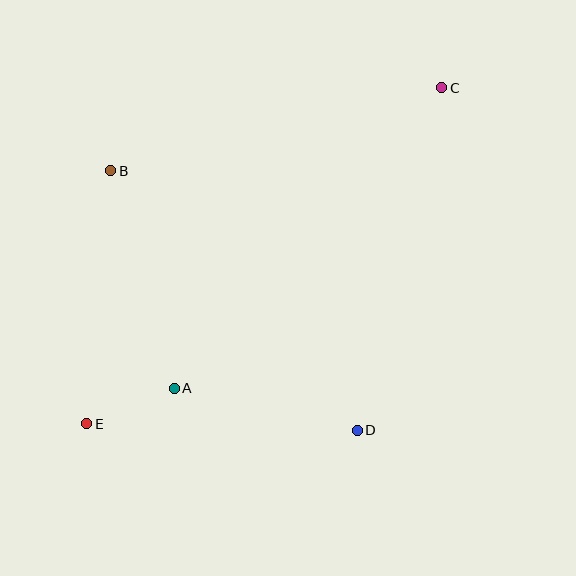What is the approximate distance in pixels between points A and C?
The distance between A and C is approximately 402 pixels.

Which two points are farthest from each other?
Points C and E are farthest from each other.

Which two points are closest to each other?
Points A and E are closest to each other.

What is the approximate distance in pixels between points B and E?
The distance between B and E is approximately 254 pixels.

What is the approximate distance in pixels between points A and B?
The distance between A and B is approximately 226 pixels.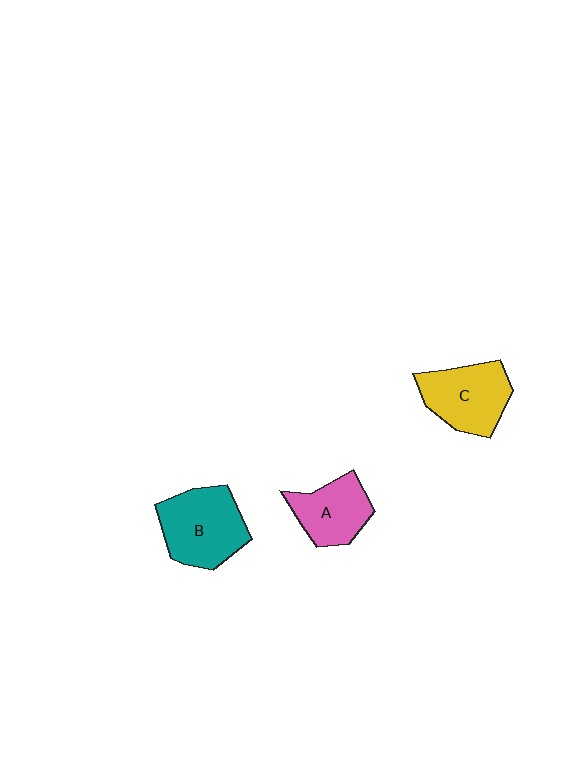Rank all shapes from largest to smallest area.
From largest to smallest: B (teal), C (yellow), A (pink).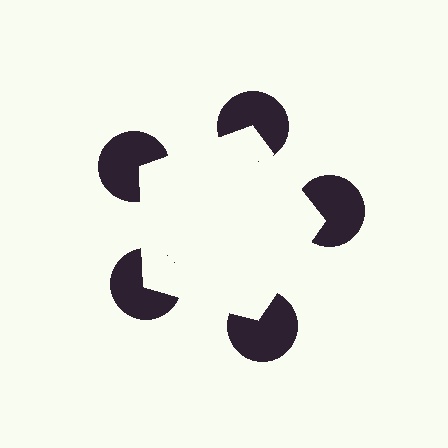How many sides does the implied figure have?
5 sides.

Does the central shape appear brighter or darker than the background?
It typically appears slightly brighter than the background, even though no actual brightness change is drawn.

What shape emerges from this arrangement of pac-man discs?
An illusory pentagon — its edges are inferred from the aligned wedge cuts in the pac-man discs, not physically drawn.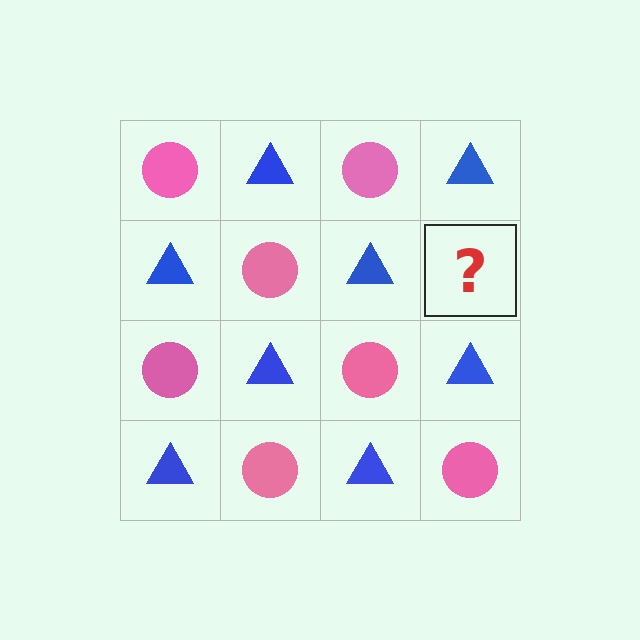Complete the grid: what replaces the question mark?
The question mark should be replaced with a pink circle.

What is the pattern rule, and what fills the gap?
The rule is that it alternates pink circle and blue triangle in a checkerboard pattern. The gap should be filled with a pink circle.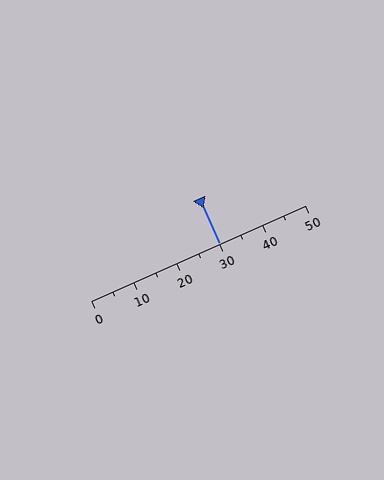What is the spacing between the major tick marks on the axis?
The major ticks are spaced 10 apart.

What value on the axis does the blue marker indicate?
The marker indicates approximately 30.